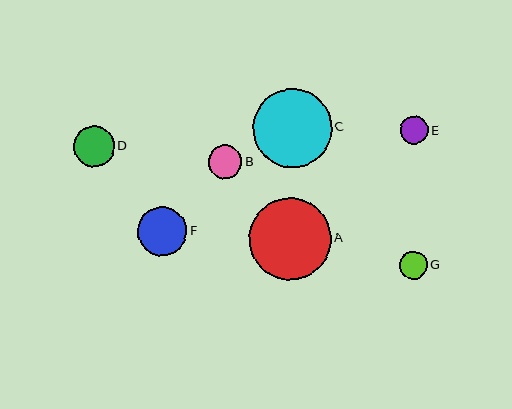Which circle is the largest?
Circle A is the largest with a size of approximately 82 pixels.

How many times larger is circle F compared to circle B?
Circle F is approximately 1.5 times the size of circle B.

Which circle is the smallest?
Circle G is the smallest with a size of approximately 28 pixels.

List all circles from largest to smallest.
From largest to smallest: A, C, F, D, B, E, G.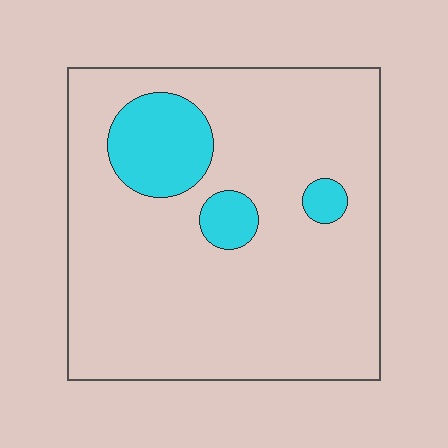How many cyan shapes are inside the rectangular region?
3.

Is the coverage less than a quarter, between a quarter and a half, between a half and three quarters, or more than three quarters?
Less than a quarter.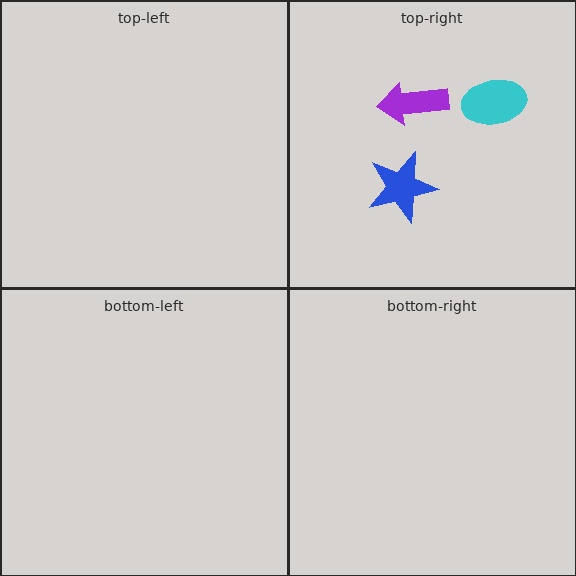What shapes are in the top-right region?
The cyan ellipse, the blue star, the purple arrow.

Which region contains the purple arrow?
The top-right region.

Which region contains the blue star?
The top-right region.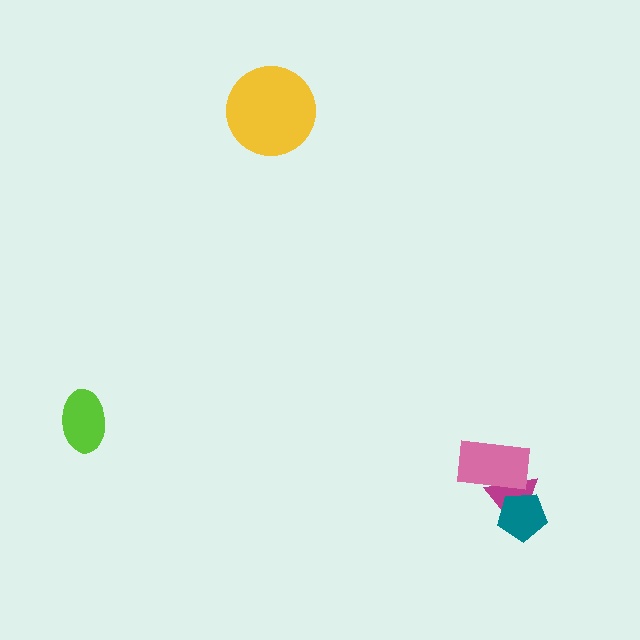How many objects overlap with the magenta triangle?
2 objects overlap with the magenta triangle.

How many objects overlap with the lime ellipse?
0 objects overlap with the lime ellipse.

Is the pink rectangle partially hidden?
No, no other shape covers it.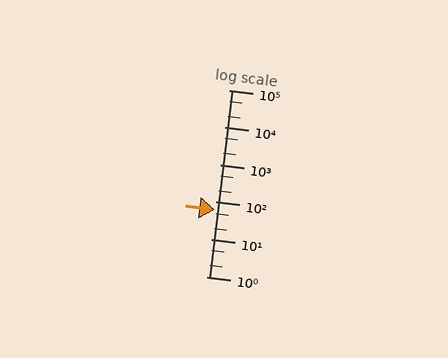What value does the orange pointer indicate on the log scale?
The pointer indicates approximately 64.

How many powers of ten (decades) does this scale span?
The scale spans 5 decades, from 1 to 100000.